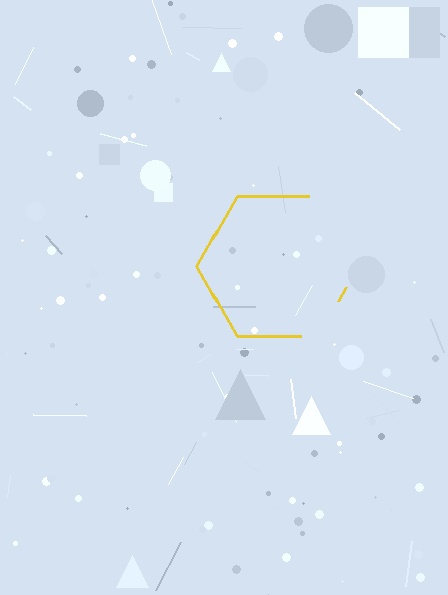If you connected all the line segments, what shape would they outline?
They would outline a hexagon.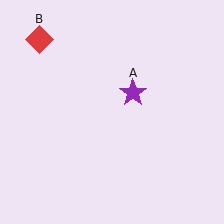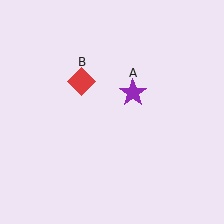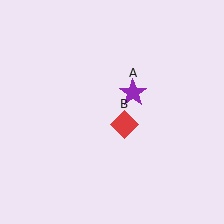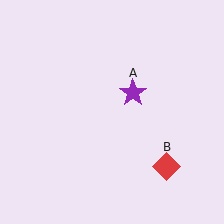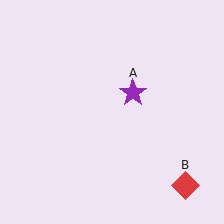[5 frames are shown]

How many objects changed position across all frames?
1 object changed position: red diamond (object B).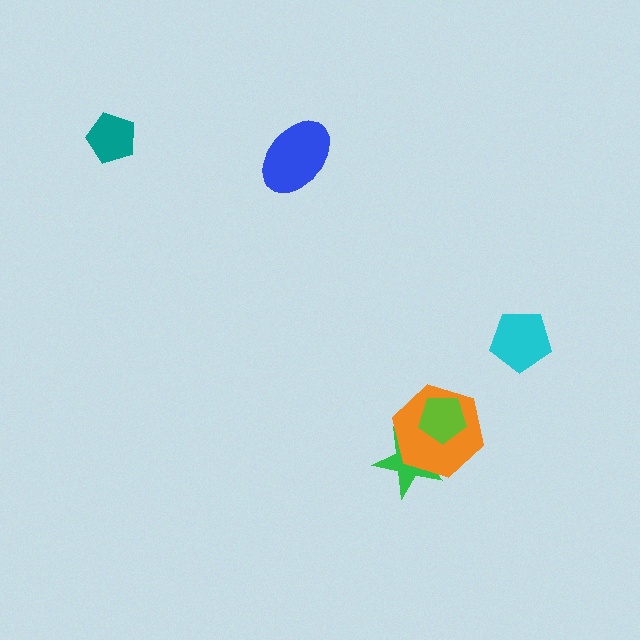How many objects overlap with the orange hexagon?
2 objects overlap with the orange hexagon.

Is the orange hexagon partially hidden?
Yes, it is partially covered by another shape.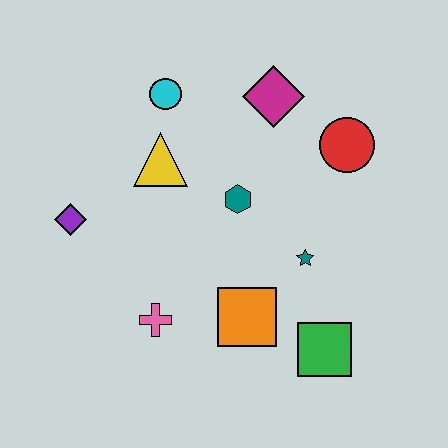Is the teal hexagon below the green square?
No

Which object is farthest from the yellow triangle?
The green square is farthest from the yellow triangle.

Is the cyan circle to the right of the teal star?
No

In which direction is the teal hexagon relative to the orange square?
The teal hexagon is above the orange square.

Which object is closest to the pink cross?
The orange square is closest to the pink cross.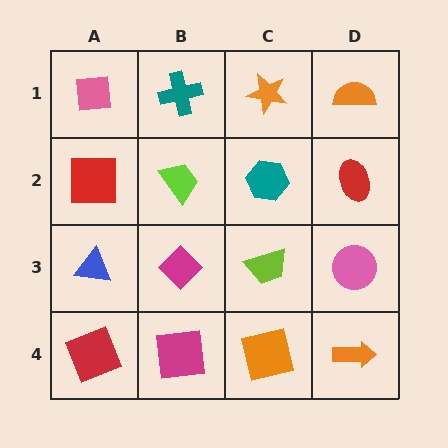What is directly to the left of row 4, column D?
An orange square.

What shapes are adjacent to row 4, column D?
A pink circle (row 3, column D), an orange square (row 4, column C).